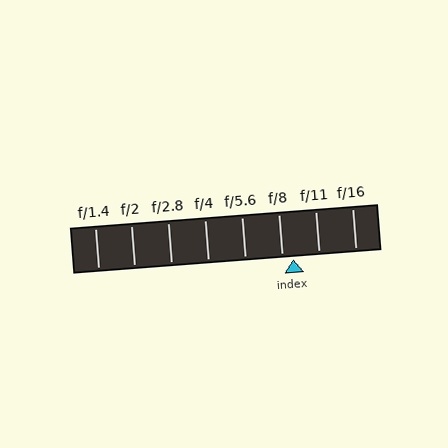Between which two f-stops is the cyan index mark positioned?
The index mark is between f/8 and f/11.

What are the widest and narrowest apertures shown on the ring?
The widest aperture shown is f/1.4 and the narrowest is f/16.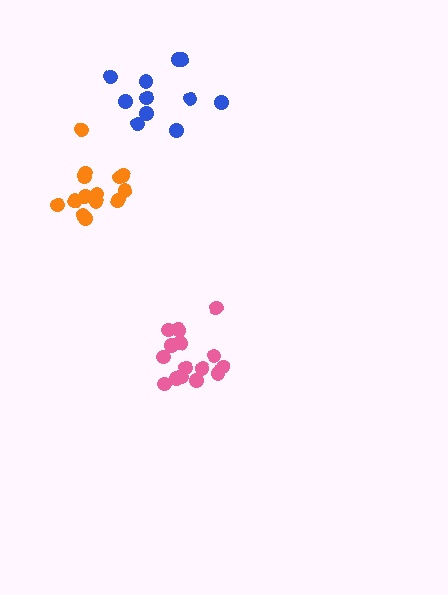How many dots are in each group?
Group 1: 15 dots, Group 2: 11 dots, Group 3: 14 dots (40 total).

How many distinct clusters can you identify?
There are 3 distinct clusters.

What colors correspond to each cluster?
The clusters are colored: pink, blue, orange.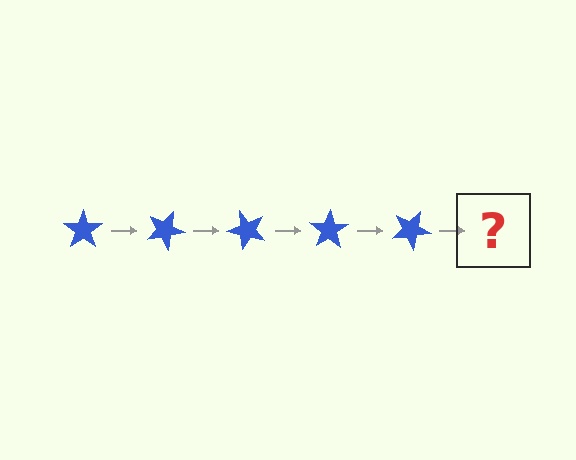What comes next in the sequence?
The next element should be a blue star rotated 125 degrees.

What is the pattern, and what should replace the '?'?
The pattern is that the star rotates 25 degrees each step. The '?' should be a blue star rotated 125 degrees.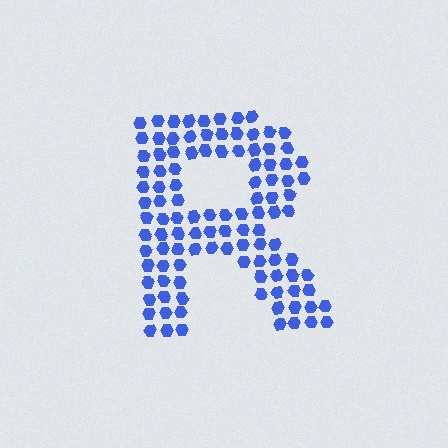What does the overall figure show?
The overall figure shows the letter R.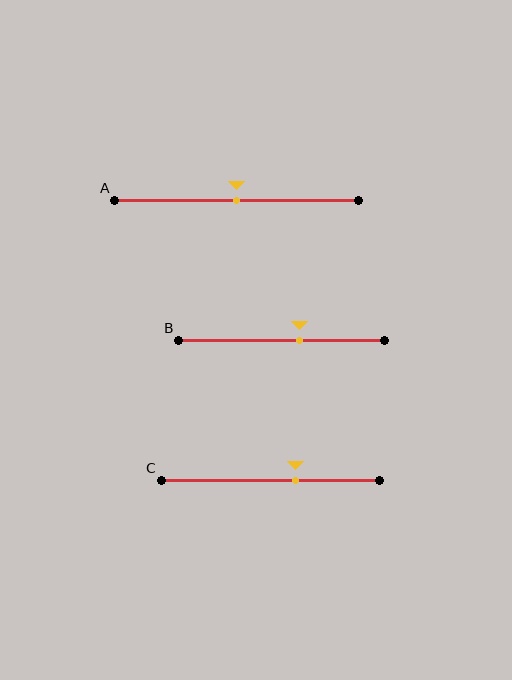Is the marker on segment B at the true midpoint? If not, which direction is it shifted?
No, the marker on segment B is shifted to the right by about 9% of the segment length.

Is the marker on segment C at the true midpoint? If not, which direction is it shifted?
No, the marker on segment C is shifted to the right by about 12% of the segment length.